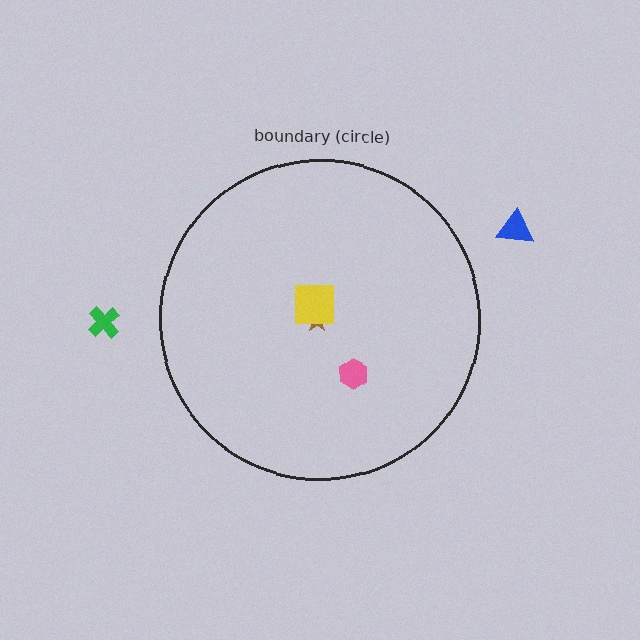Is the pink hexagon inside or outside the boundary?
Inside.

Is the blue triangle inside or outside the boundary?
Outside.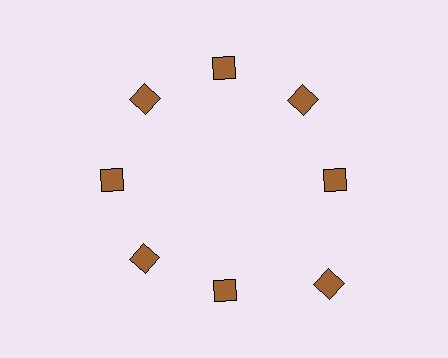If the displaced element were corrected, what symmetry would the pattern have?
It would have 8-fold rotational symmetry — the pattern would map onto itself every 45 degrees.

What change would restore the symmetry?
The symmetry would be restored by moving it inward, back onto the ring so that all 8 diamonds sit at equal angles and equal distance from the center.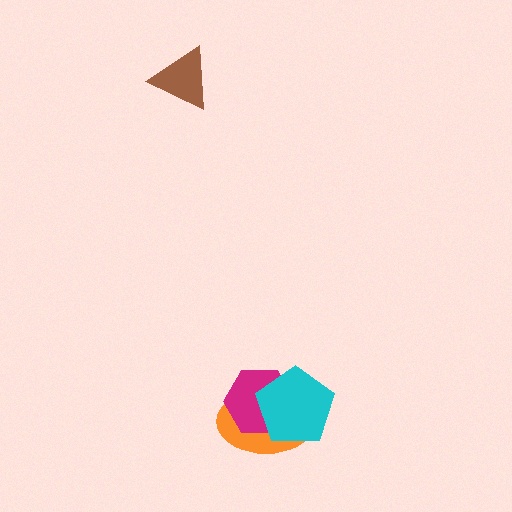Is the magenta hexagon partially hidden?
Yes, it is partially covered by another shape.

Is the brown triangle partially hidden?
No, no other shape covers it.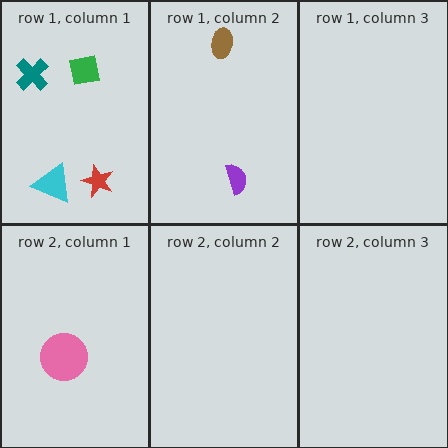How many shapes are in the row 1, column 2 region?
2.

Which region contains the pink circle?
The row 2, column 1 region.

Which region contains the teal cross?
The row 1, column 1 region.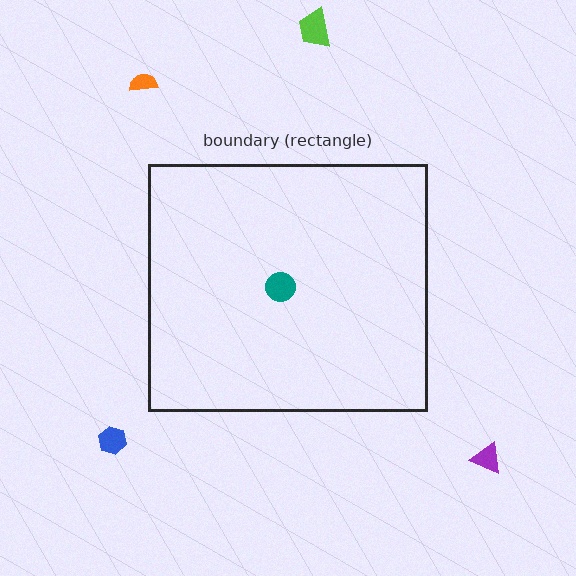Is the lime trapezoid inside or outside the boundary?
Outside.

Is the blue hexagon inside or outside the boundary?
Outside.